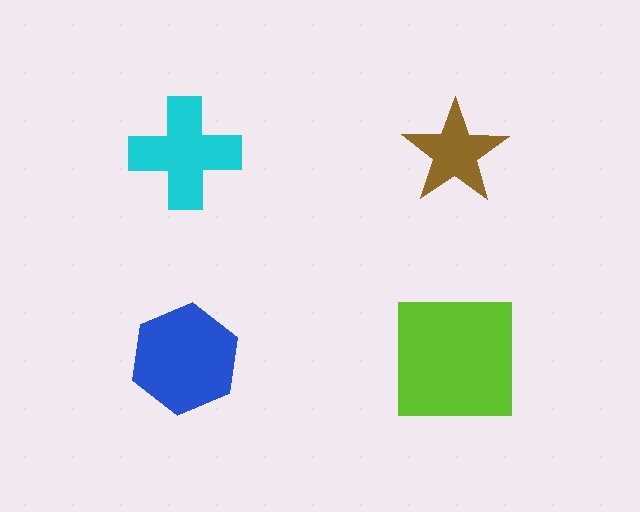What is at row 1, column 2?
A brown star.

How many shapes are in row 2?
2 shapes.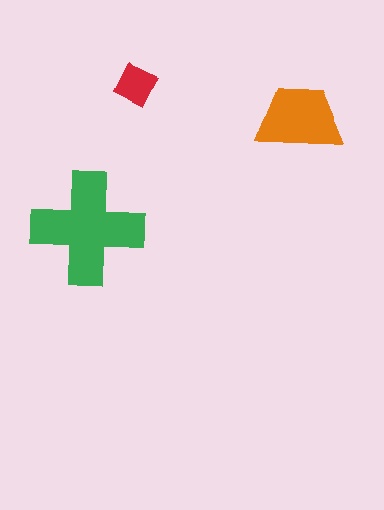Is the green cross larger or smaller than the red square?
Larger.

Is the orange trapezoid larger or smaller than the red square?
Larger.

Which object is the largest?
The green cross.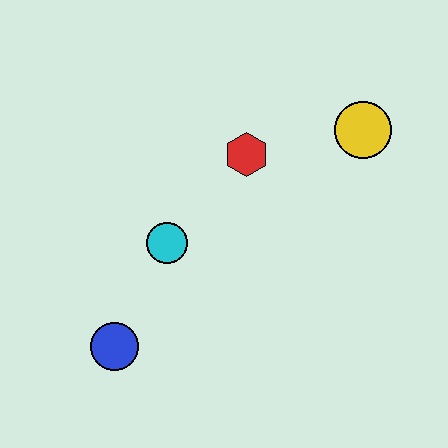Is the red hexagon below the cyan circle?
No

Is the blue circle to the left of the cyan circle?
Yes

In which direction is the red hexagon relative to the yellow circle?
The red hexagon is to the left of the yellow circle.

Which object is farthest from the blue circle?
The yellow circle is farthest from the blue circle.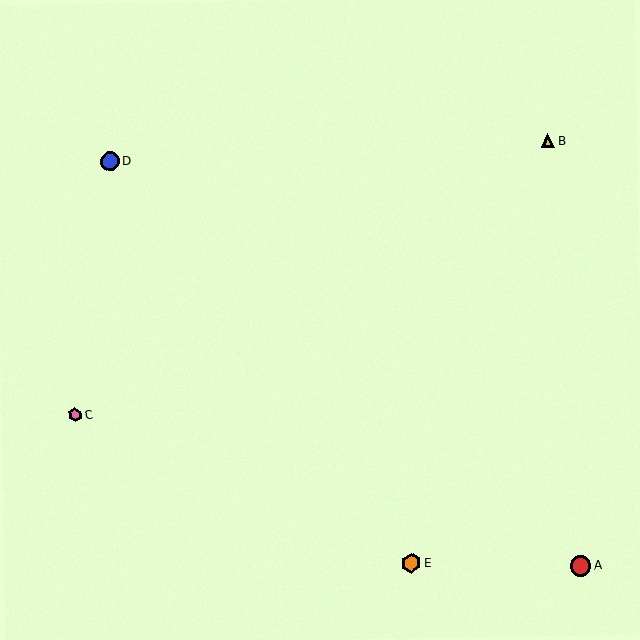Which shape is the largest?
The red circle (labeled A) is the largest.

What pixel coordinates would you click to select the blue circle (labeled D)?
Click at (110, 161) to select the blue circle D.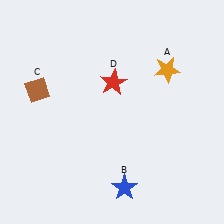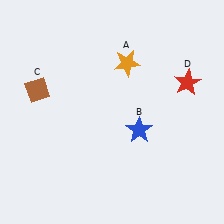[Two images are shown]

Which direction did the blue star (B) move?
The blue star (B) moved up.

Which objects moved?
The objects that moved are: the orange star (A), the blue star (B), the red star (D).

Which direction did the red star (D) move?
The red star (D) moved right.